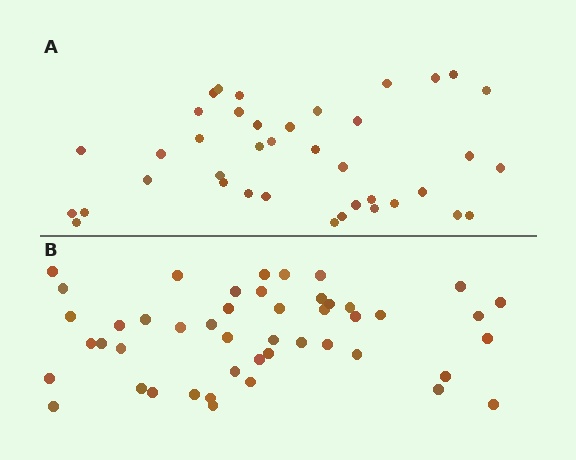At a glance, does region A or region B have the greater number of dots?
Region B (the bottom region) has more dots.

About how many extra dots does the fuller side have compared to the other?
Region B has roughly 8 or so more dots than region A.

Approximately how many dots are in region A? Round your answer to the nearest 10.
About 40 dots. (The exact count is 39, which rounds to 40.)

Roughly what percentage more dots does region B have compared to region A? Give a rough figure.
About 20% more.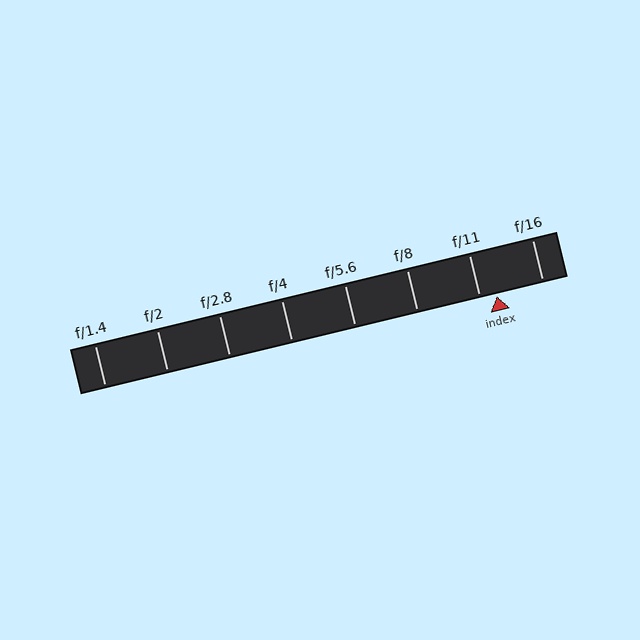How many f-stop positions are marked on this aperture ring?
There are 8 f-stop positions marked.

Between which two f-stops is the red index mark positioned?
The index mark is between f/11 and f/16.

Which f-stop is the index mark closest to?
The index mark is closest to f/11.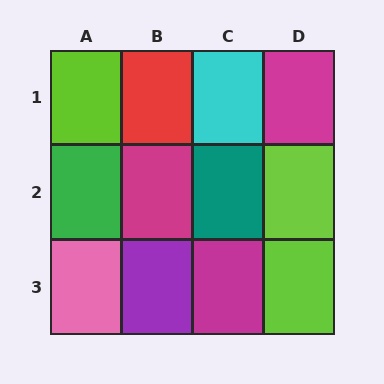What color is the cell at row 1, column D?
Magenta.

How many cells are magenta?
3 cells are magenta.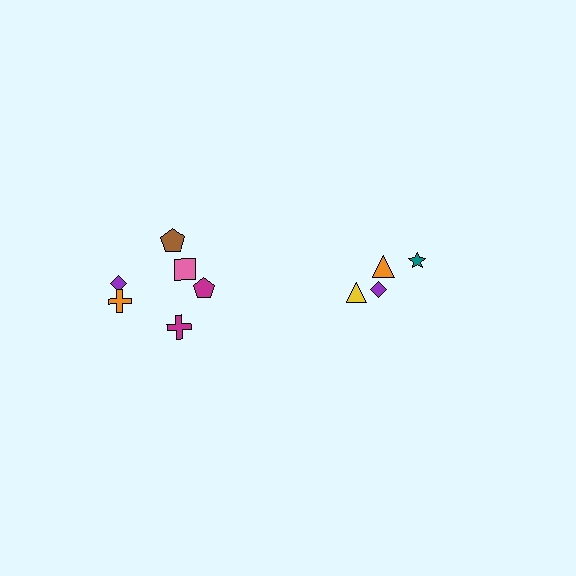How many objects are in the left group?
There are 6 objects.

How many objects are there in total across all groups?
There are 10 objects.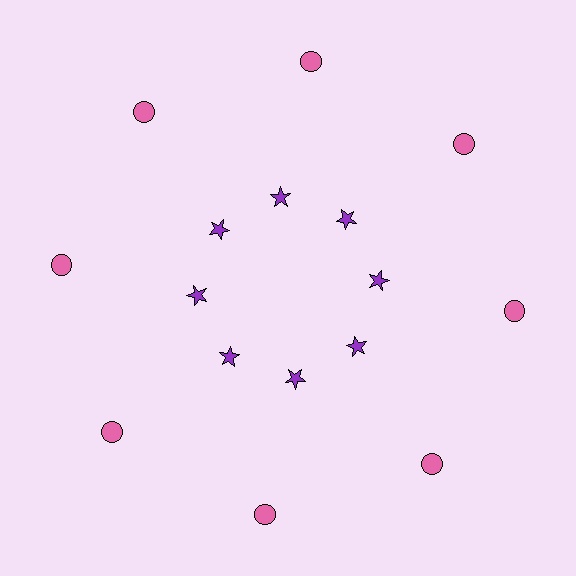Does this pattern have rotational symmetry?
Yes, this pattern has 8-fold rotational symmetry. It looks the same after rotating 45 degrees around the center.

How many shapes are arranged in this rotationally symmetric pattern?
There are 16 shapes, arranged in 8 groups of 2.